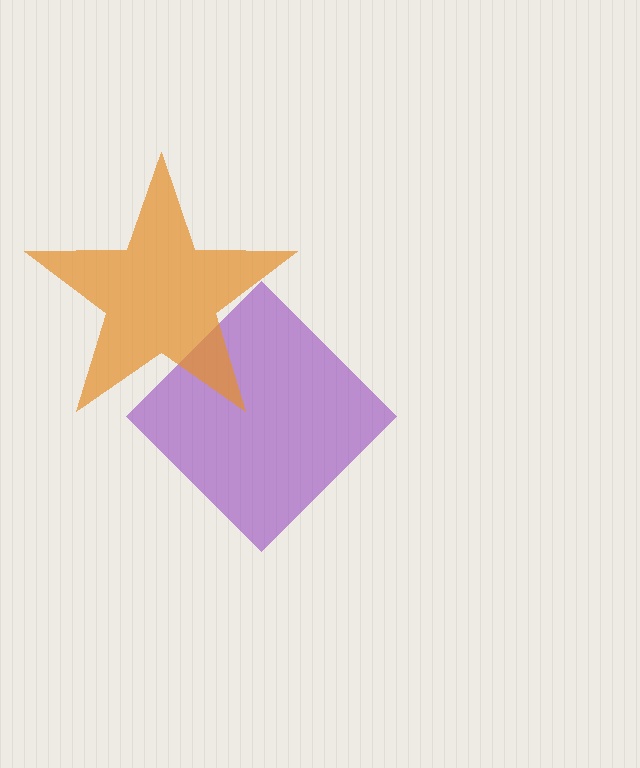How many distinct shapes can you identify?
There are 2 distinct shapes: a purple diamond, an orange star.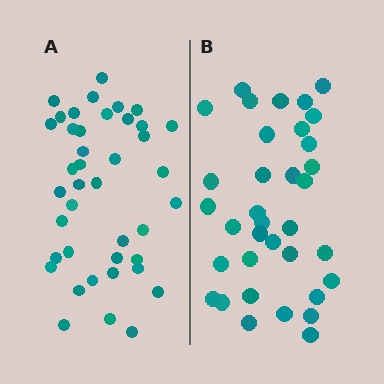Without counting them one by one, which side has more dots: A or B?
Region A (the left region) has more dots.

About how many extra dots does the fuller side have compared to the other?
Region A has about 6 more dots than region B.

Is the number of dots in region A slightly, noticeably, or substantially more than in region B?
Region A has only slightly more — the two regions are fairly close. The ratio is roughly 1.2 to 1.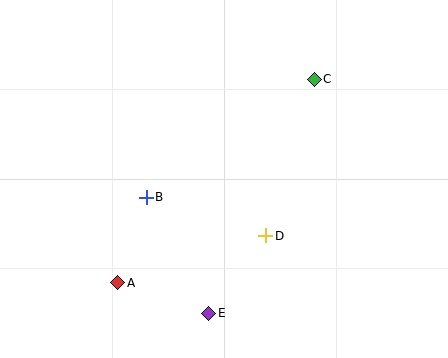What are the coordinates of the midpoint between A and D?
The midpoint between A and D is at (192, 259).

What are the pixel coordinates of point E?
Point E is at (209, 313).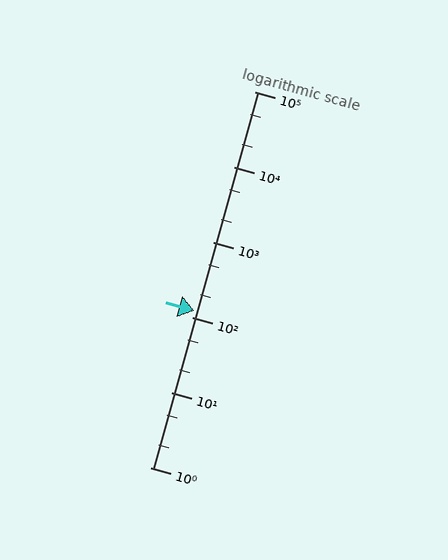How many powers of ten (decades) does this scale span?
The scale spans 5 decades, from 1 to 100000.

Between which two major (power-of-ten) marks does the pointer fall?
The pointer is between 100 and 1000.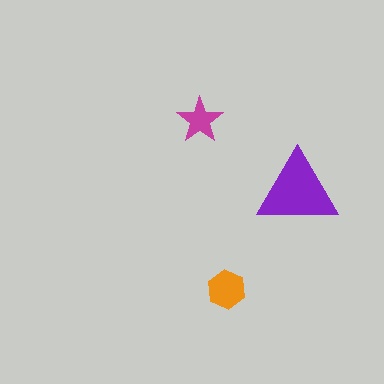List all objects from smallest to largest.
The magenta star, the orange hexagon, the purple triangle.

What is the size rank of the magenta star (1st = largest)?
3rd.